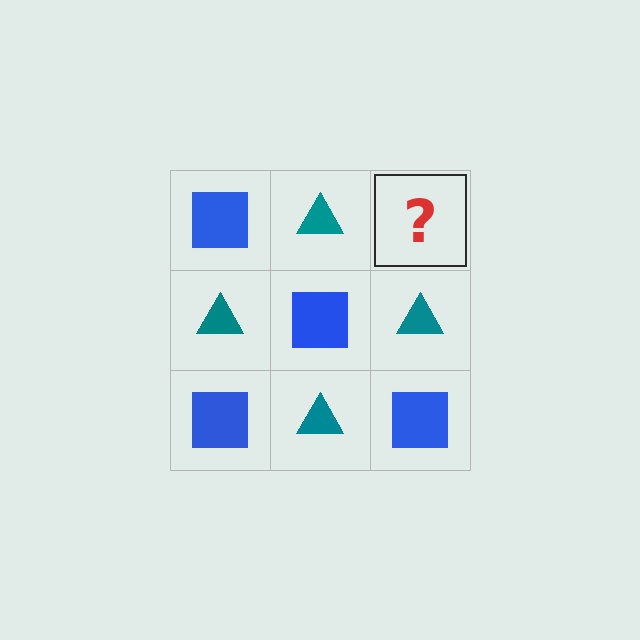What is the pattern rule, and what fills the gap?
The rule is that it alternates blue square and teal triangle in a checkerboard pattern. The gap should be filled with a blue square.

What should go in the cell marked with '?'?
The missing cell should contain a blue square.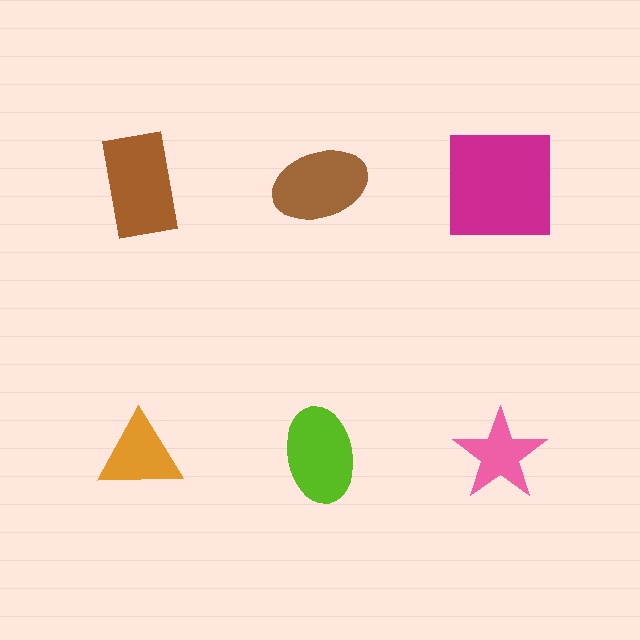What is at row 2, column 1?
An orange triangle.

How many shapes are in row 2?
3 shapes.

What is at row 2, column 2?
A lime ellipse.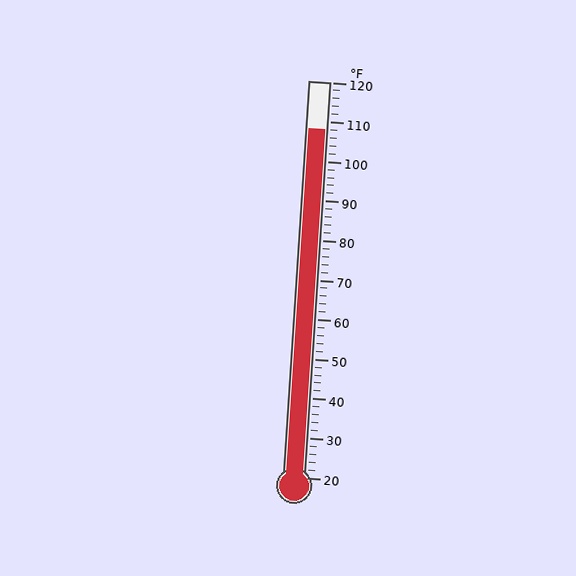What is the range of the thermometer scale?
The thermometer scale ranges from 20°F to 120°F.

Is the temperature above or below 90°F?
The temperature is above 90°F.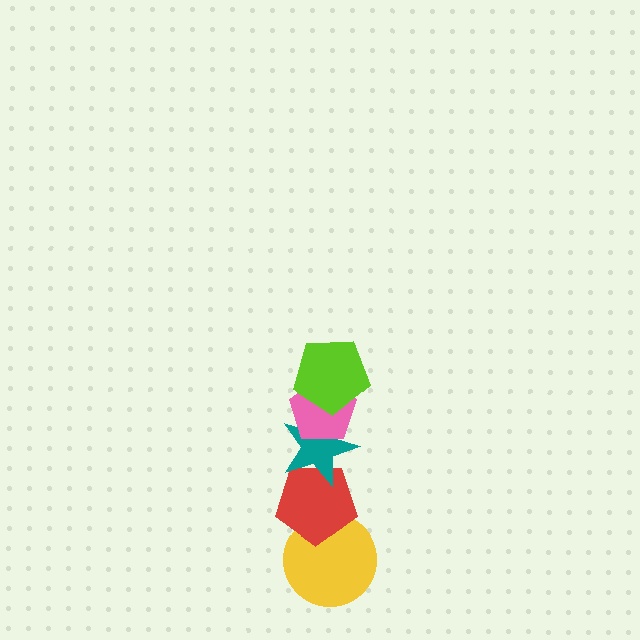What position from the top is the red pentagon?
The red pentagon is 4th from the top.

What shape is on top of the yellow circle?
The red pentagon is on top of the yellow circle.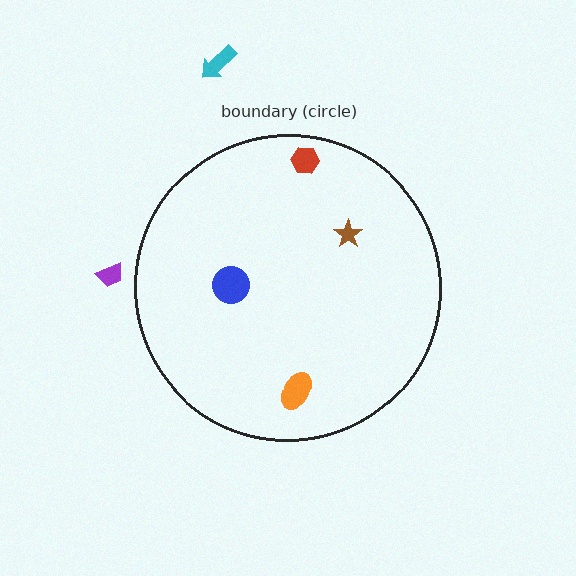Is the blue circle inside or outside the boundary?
Inside.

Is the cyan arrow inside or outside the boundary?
Outside.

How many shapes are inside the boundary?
4 inside, 2 outside.